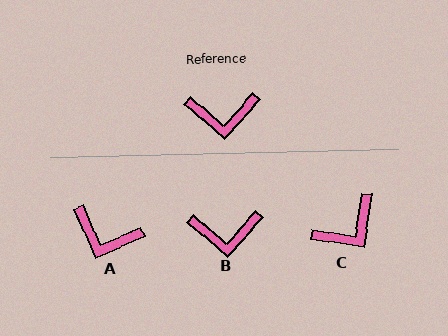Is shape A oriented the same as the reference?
No, it is off by about 25 degrees.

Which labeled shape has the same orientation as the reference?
B.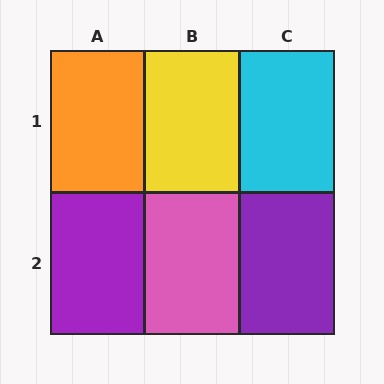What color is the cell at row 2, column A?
Purple.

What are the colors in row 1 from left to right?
Orange, yellow, cyan.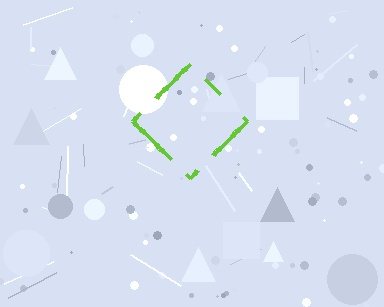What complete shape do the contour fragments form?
The contour fragments form a diamond.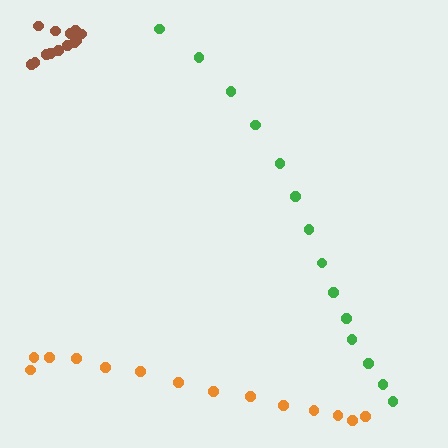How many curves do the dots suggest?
There are 3 distinct paths.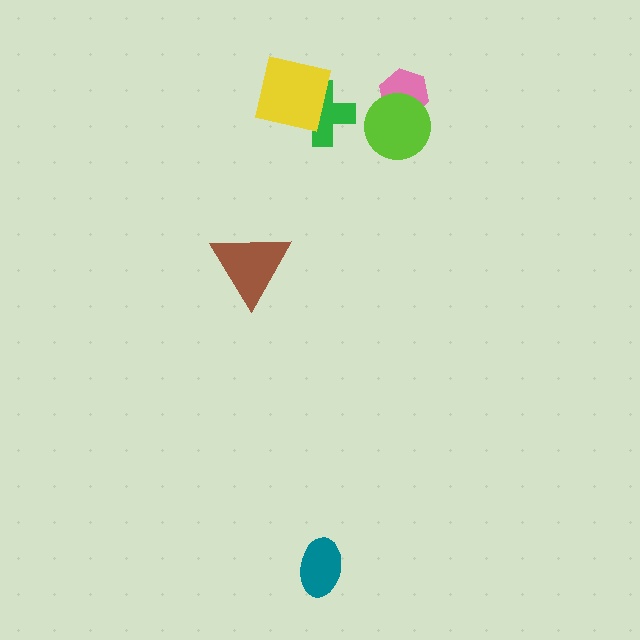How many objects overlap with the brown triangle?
0 objects overlap with the brown triangle.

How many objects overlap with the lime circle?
1 object overlaps with the lime circle.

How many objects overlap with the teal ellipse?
0 objects overlap with the teal ellipse.